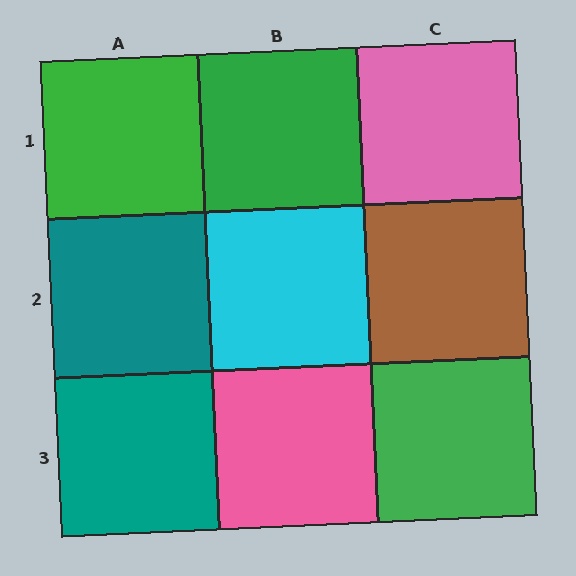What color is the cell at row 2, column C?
Brown.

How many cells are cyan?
1 cell is cyan.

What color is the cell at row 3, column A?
Teal.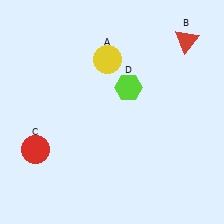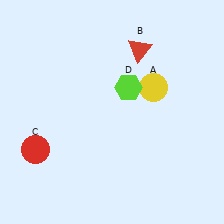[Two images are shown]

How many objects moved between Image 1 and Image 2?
2 objects moved between the two images.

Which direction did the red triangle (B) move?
The red triangle (B) moved left.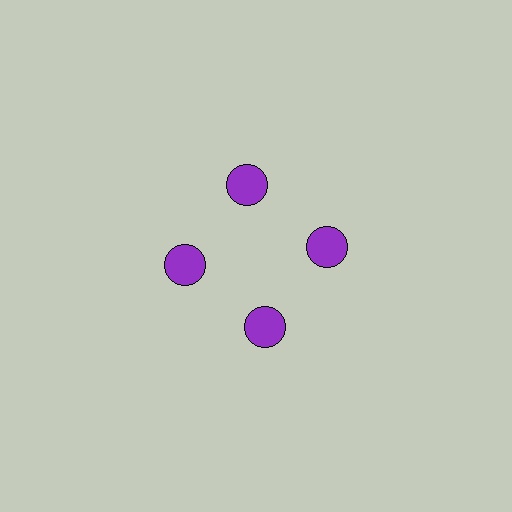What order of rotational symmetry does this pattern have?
This pattern has 4-fold rotational symmetry.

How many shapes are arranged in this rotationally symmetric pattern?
There are 4 shapes, arranged in 4 groups of 1.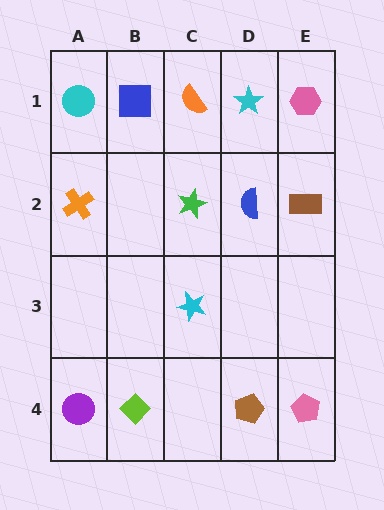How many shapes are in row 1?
5 shapes.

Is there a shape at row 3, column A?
No, that cell is empty.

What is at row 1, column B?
A blue square.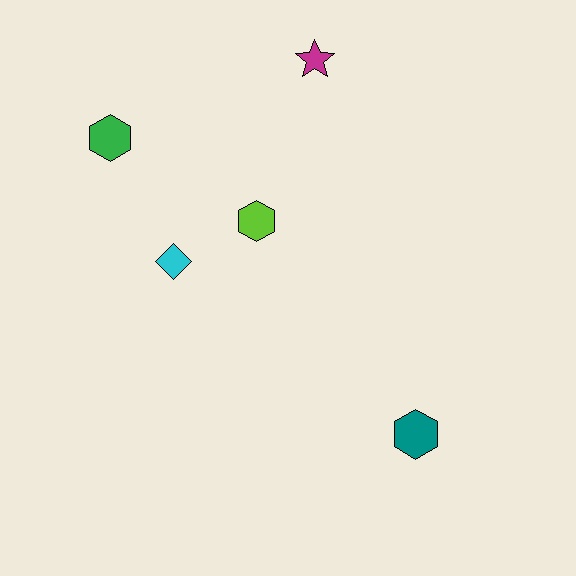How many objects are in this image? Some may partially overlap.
There are 5 objects.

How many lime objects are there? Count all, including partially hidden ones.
There is 1 lime object.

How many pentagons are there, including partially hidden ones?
There are no pentagons.